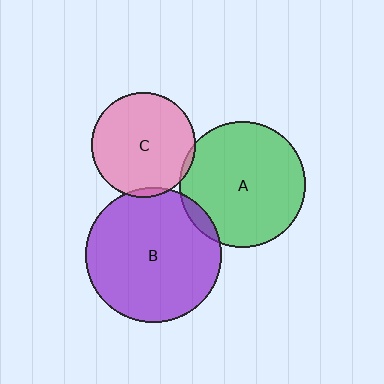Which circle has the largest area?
Circle B (purple).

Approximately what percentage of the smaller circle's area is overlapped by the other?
Approximately 5%.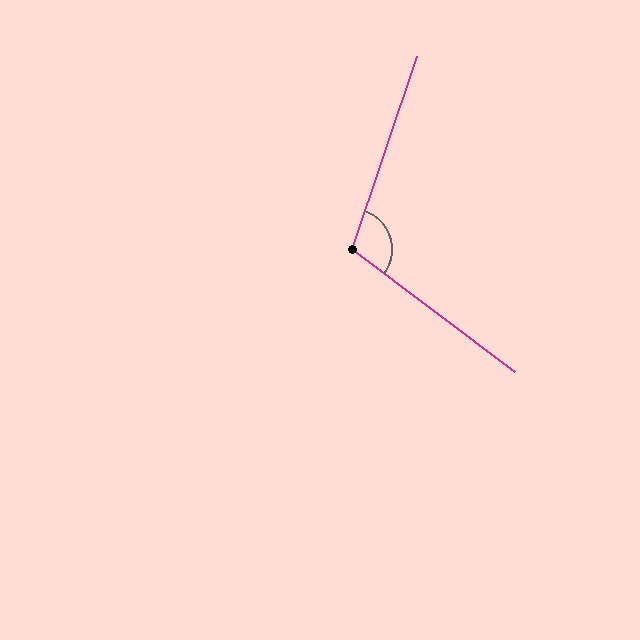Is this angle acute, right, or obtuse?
It is obtuse.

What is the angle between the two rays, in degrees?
Approximately 108 degrees.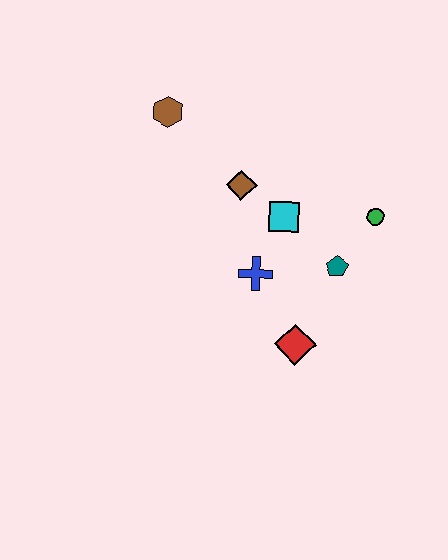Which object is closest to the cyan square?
The brown diamond is closest to the cyan square.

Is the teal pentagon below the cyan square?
Yes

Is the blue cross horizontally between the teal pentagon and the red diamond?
No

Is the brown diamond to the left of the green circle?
Yes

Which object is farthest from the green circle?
The brown hexagon is farthest from the green circle.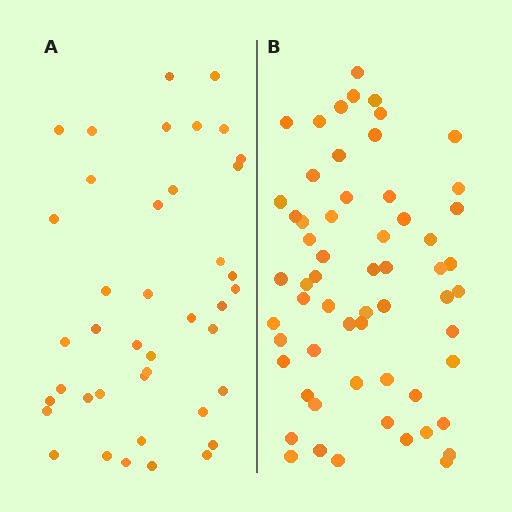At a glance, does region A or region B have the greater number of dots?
Region B (the right region) has more dots.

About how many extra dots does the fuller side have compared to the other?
Region B has approximately 20 more dots than region A.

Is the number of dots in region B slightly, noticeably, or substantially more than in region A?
Region B has substantially more. The ratio is roughly 1.5 to 1.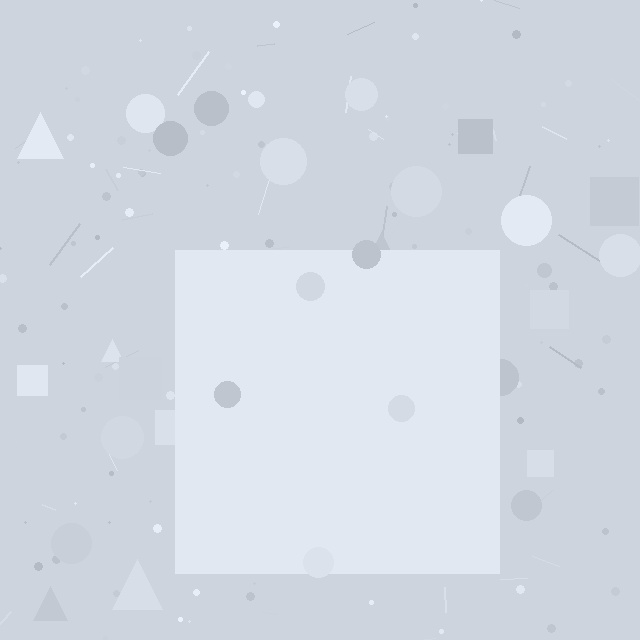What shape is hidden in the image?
A square is hidden in the image.